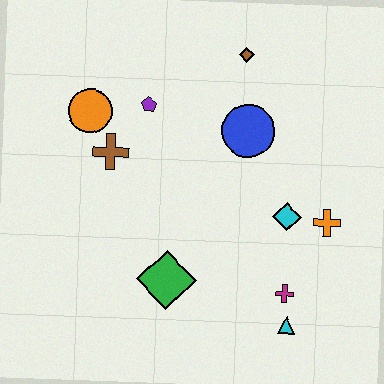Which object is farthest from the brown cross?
The cyan triangle is farthest from the brown cross.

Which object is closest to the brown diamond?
The blue circle is closest to the brown diamond.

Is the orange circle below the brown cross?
No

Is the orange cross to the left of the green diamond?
No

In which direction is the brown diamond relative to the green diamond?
The brown diamond is above the green diamond.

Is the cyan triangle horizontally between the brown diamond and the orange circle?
No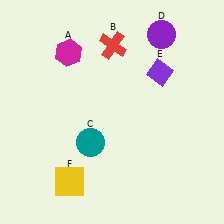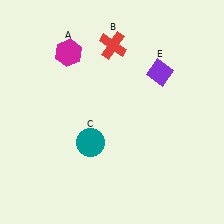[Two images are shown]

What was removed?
The yellow square (F), the purple circle (D) were removed in Image 2.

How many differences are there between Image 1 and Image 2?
There are 2 differences between the two images.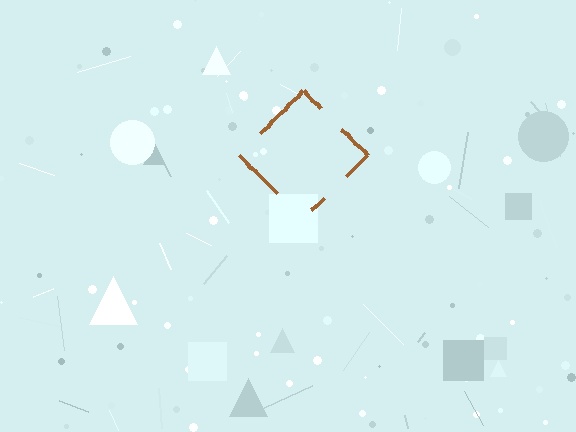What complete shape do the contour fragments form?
The contour fragments form a diamond.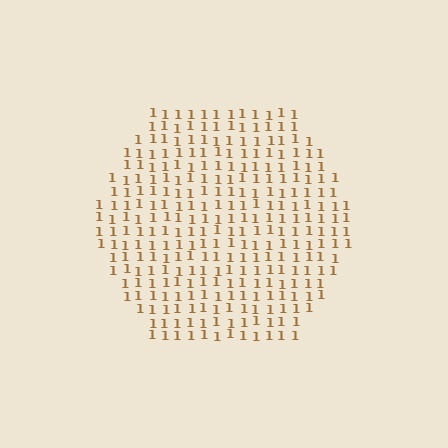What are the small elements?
The small elements are digit 1's.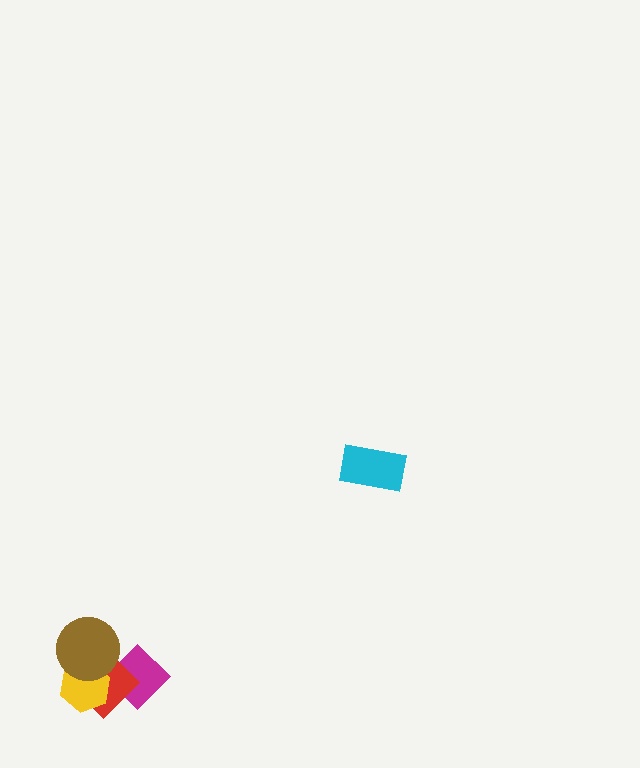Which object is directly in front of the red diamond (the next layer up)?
The yellow hexagon is directly in front of the red diamond.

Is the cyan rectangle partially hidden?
No, no other shape covers it.